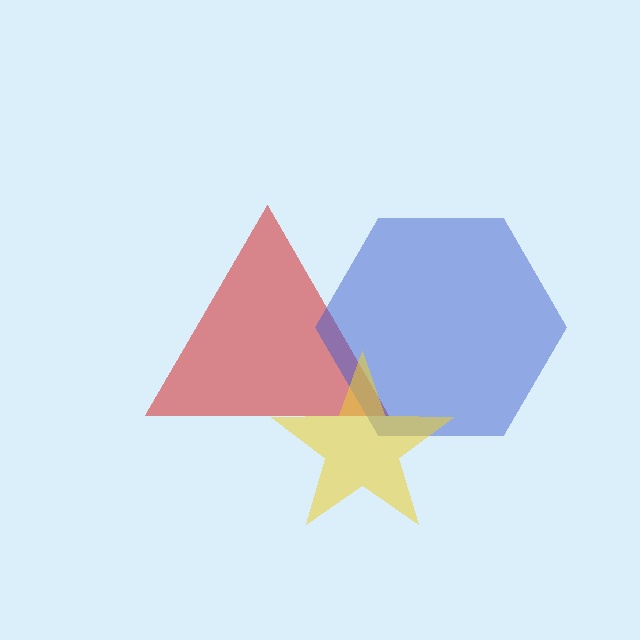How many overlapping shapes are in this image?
There are 3 overlapping shapes in the image.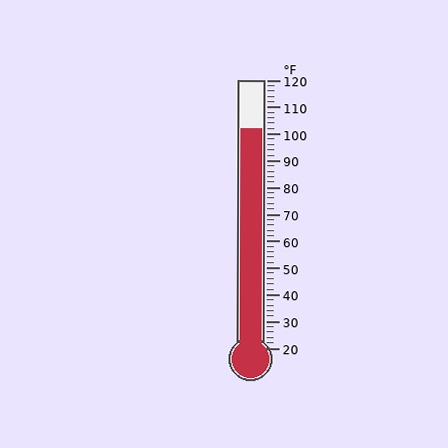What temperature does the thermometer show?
The thermometer shows approximately 102°F.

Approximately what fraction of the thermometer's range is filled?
The thermometer is filled to approximately 80% of its range.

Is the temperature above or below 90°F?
The temperature is above 90°F.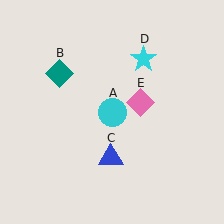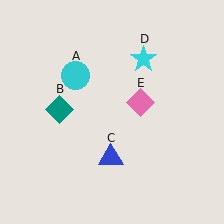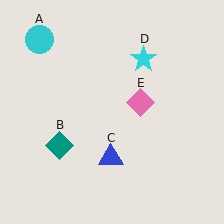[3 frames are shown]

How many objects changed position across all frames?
2 objects changed position: cyan circle (object A), teal diamond (object B).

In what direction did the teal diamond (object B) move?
The teal diamond (object B) moved down.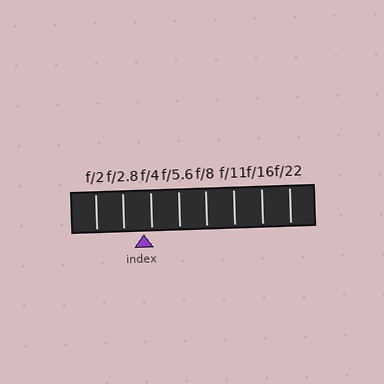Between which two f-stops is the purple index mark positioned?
The index mark is between f/2.8 and f/4.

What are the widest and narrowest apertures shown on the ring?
The widest aperture shown is f/2 and the narrowest is f/22.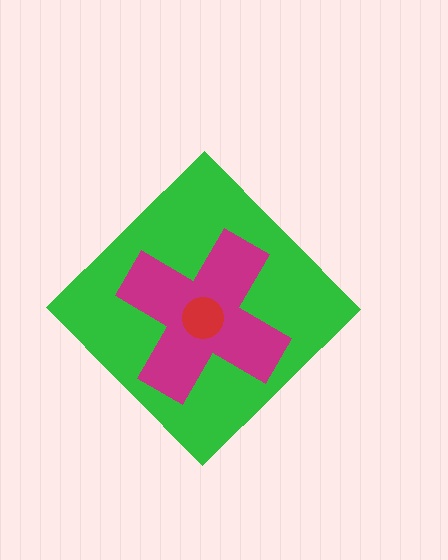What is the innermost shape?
The red circle.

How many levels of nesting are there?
3.